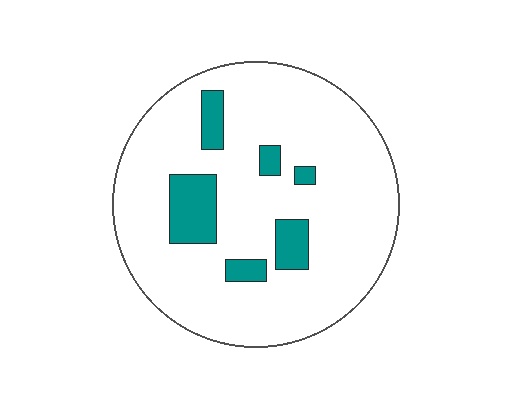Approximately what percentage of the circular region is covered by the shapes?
Approximately 15%.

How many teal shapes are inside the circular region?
6.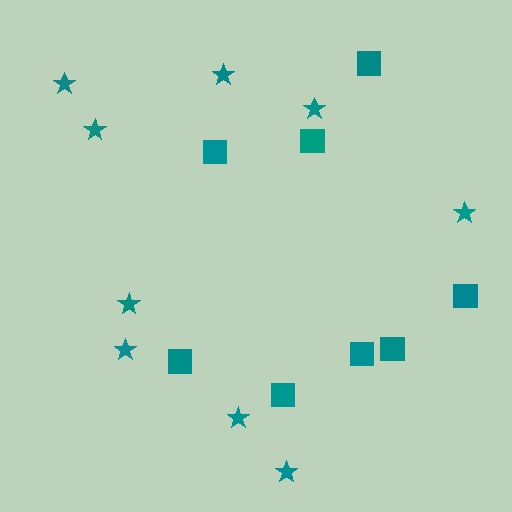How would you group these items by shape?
There are 2 groups: one group of stars (9) and one group of squares (8).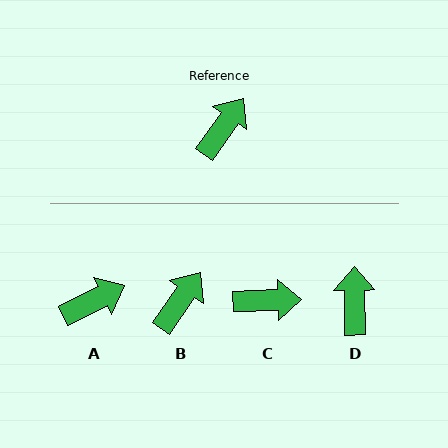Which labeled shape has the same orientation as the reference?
B.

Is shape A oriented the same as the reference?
No, it is off by about 29 degrees.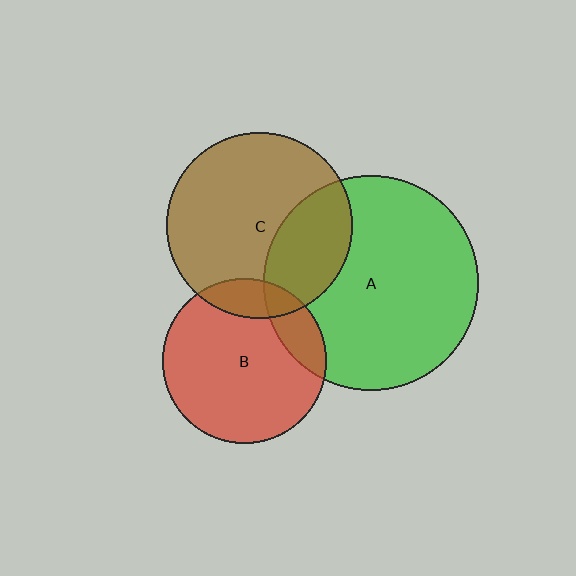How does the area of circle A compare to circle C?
Approximately 1.3 times.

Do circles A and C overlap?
Yes.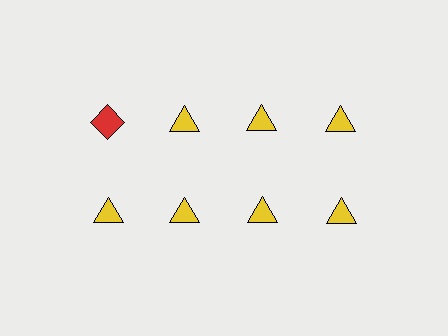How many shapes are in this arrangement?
There are 8 shapes arranged in a grid pattern.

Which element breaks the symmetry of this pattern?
The red diamond in the top row, leftmost column breaks the symmetry. All other shapes are yellow triangles.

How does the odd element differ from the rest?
It differs in both color (red instead of yellow) and shape (diamond instead of triangle).